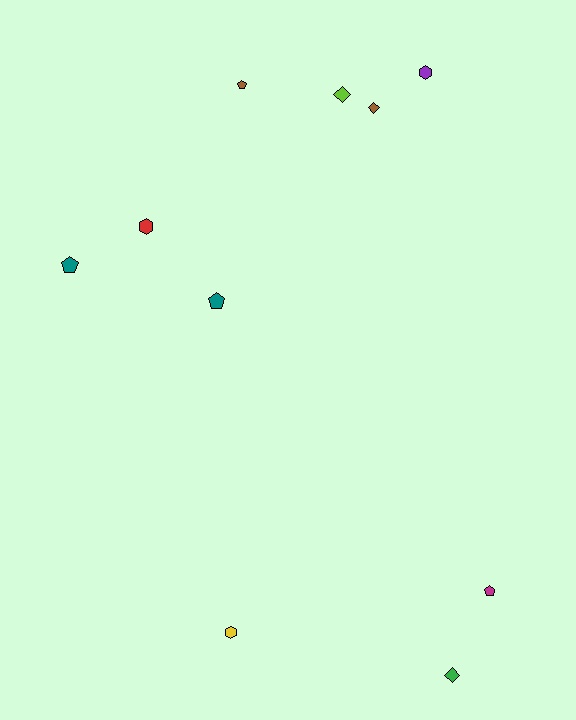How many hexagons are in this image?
There are 3 hexagons.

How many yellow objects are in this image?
There is 1 yellow object.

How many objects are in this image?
There are 10 objects.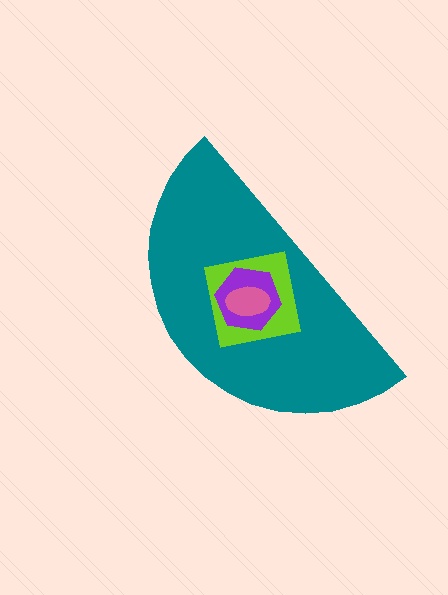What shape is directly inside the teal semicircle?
The lime square.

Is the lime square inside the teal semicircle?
Yes.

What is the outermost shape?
The teal semicircle.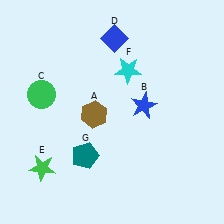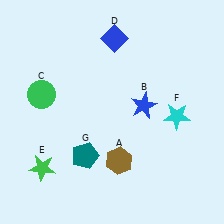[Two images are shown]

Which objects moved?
The objects that moved are: the brown hexagon (A), the cyan star (F).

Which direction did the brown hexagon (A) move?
The brown hexagon (A) moved down.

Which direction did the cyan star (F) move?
The cyan star (F) moved right.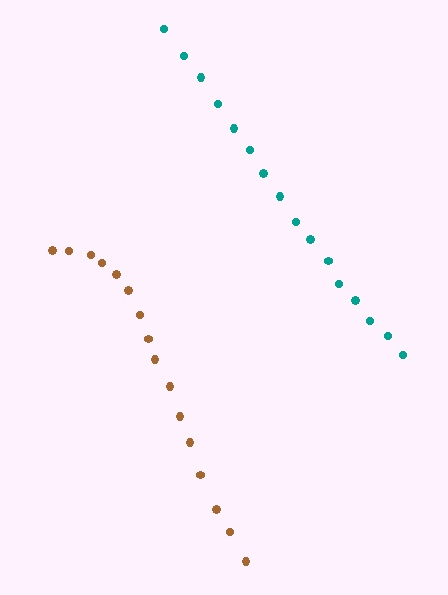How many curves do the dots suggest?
There are 2 distinct paths.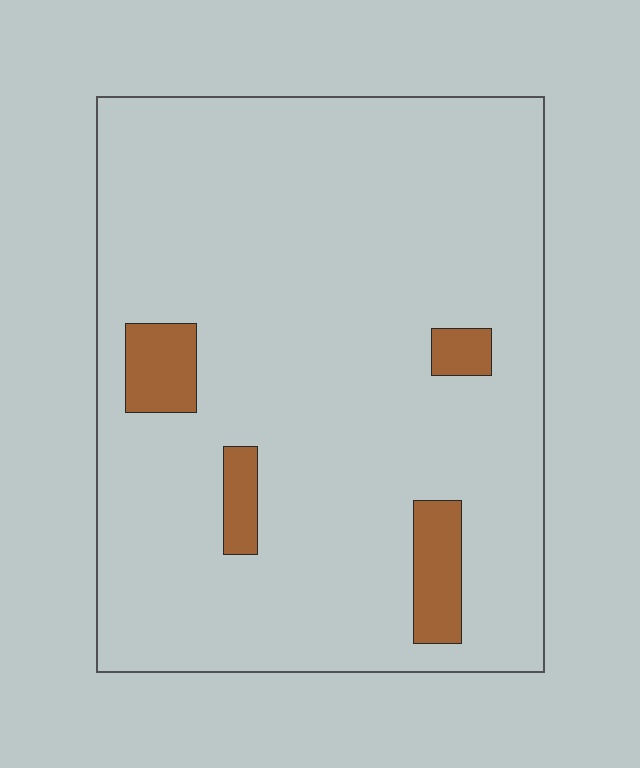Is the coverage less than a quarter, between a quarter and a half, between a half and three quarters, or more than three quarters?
Less than a quarter.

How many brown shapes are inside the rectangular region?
4.